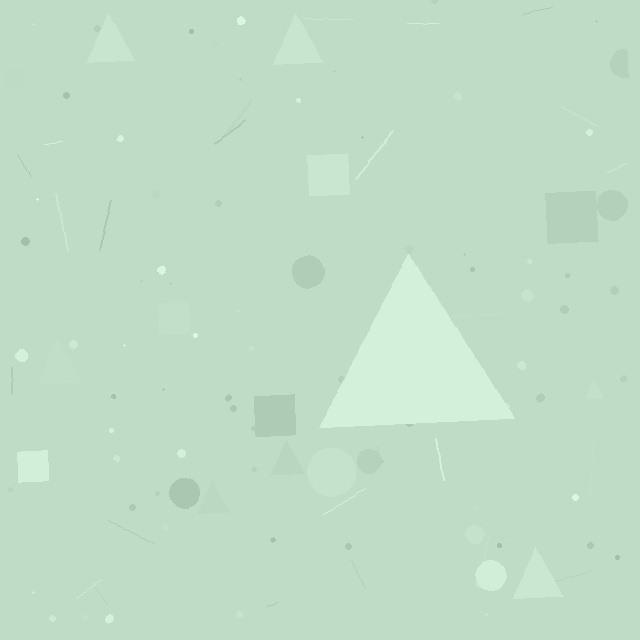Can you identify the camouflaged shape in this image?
The camouflaged shape is a triangle.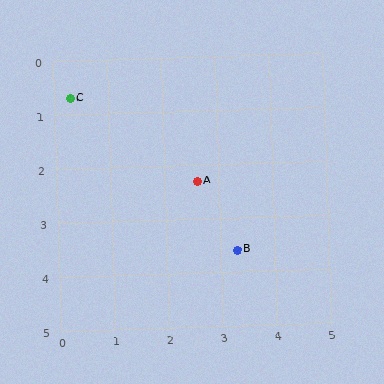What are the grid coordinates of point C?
Point C is at approximately (0.3, 0.7).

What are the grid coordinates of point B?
Point B is at approximately (3.3, 3.6).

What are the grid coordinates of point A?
Point A is at approximately (2.6, 2.3).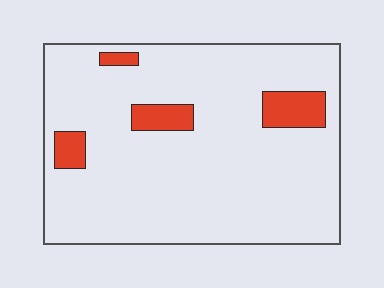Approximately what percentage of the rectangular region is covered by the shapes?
Approximately 10%.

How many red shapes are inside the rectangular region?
4.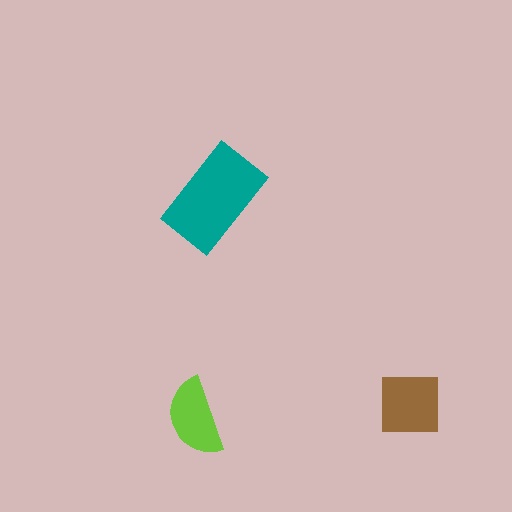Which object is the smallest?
The lime semicircle.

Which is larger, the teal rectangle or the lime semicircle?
The teal rectangle.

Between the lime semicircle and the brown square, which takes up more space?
The brown square.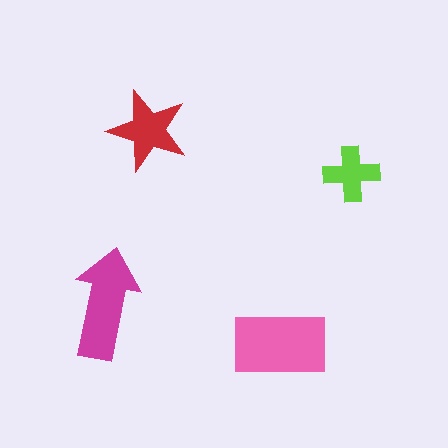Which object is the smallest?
The lime cross.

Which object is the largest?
The pink rectangle.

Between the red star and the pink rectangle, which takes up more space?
The pink rectangle.